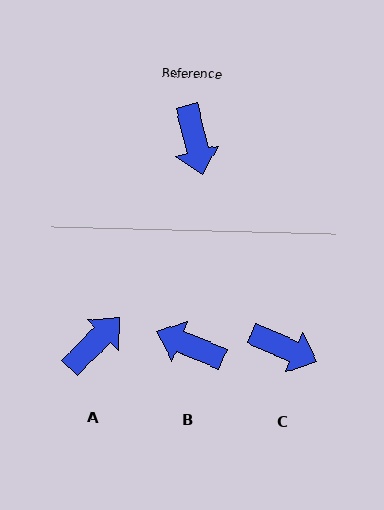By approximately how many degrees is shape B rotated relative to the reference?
Approximately 126 degrees clockwise.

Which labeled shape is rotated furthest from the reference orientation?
B, about 126 degrees away.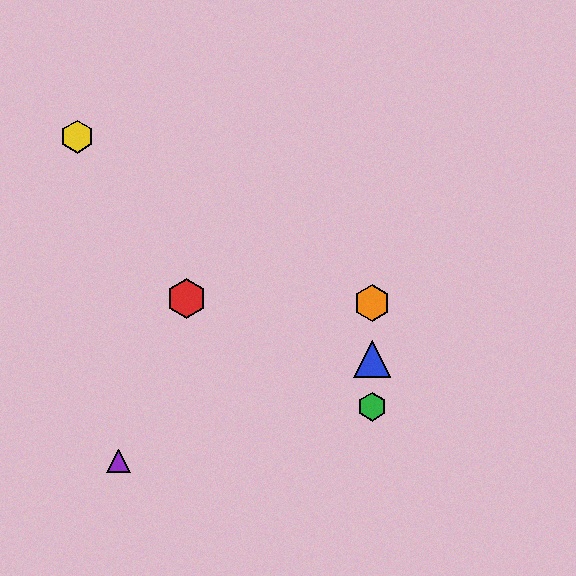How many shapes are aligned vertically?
3 shapes (the blue triangle, the green hexagon, the orange hexagon) are aligned vertically.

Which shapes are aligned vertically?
The blue triangle, the green hexagon, the orange hexagon are aligned vertically.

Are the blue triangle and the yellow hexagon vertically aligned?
No, the blue triangle is at x≈372 and the yellow hexagon is at x≈77.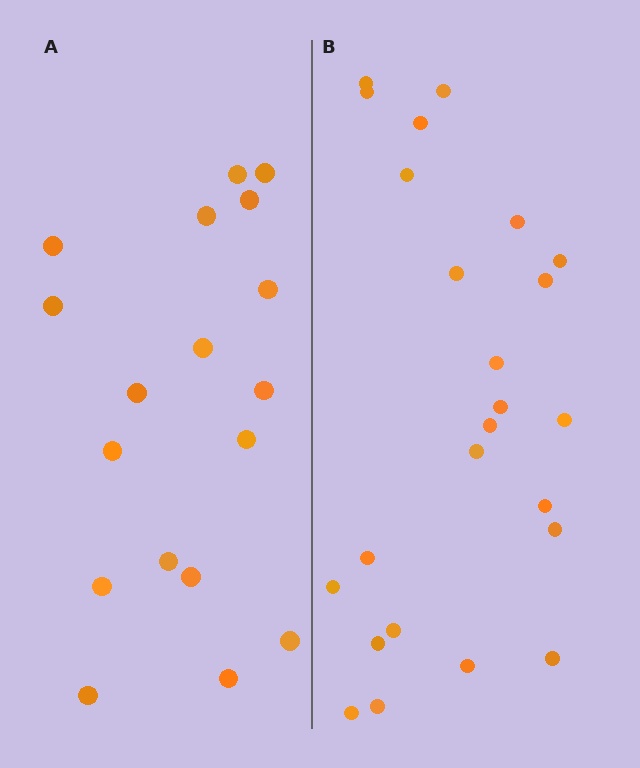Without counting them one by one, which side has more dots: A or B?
Region B (the right region) has more dots.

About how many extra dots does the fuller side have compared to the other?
Region B has about 6 more dots than region A.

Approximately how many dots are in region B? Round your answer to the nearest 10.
About 20 dots. (The exact count is 24, which rounds to 20.)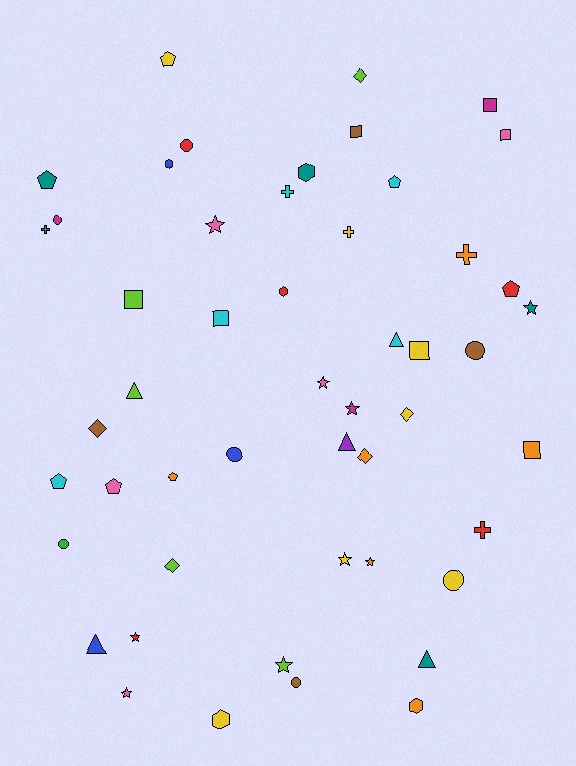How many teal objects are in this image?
There are 5 teal objects.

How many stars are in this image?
There are 9 stars.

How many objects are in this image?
There are 50 objects.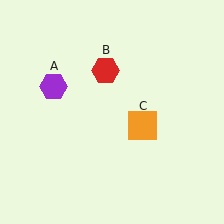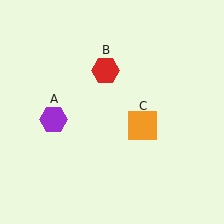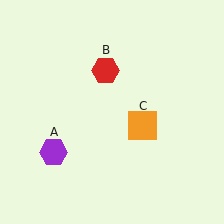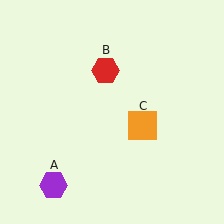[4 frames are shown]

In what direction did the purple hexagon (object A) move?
The purple hexagon (object A) moved down.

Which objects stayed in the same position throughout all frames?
Red hexagon (object B) and orange square (object C) remained stationary.